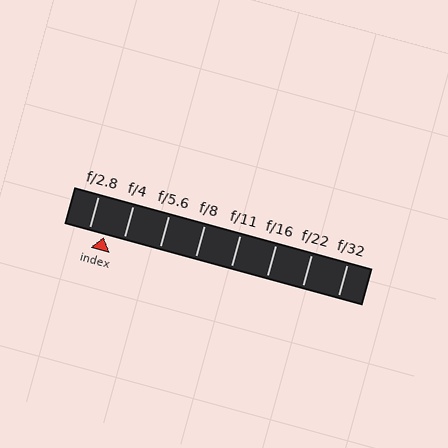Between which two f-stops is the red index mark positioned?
The index mark is between f/2.8 and f/4.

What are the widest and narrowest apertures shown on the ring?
The widest aperture shown is f/2.8 and the narrowest is f/32.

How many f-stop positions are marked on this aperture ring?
There are 8 f-stop positions marked.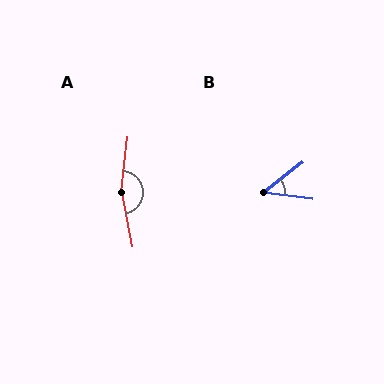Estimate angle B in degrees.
Approximately 45 degrees.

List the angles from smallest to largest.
B (45°), A (163°).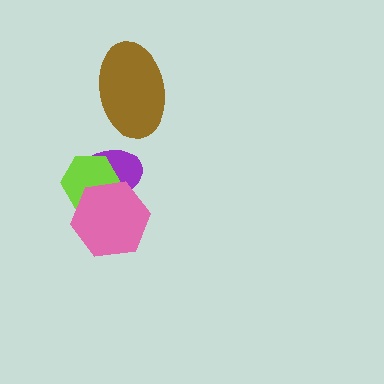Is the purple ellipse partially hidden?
Yes, it is partially covered by another shape.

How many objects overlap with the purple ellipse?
2 objects overlap with the purple ellipse.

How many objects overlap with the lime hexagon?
2 objects overlap with the lime hexagon.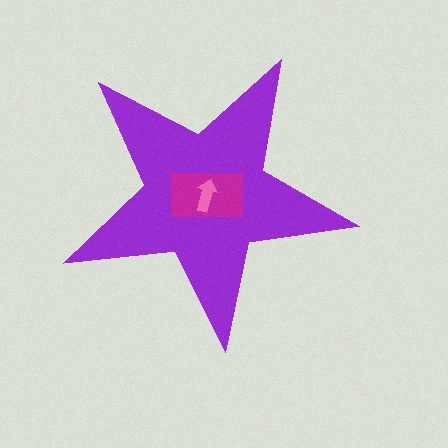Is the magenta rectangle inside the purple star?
Yes.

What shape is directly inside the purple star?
The magenta rectangle.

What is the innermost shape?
The pink arrow.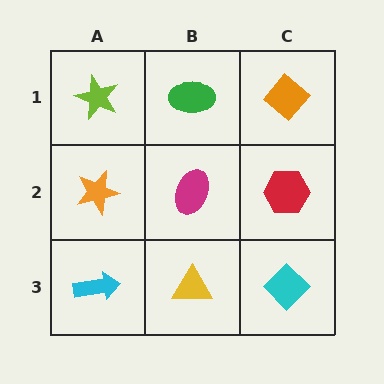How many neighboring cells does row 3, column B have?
3.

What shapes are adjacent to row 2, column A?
A lime star (row 1, column A), a cyan arrow (row 3, column A), a magenta ellipse (row 2, column B).